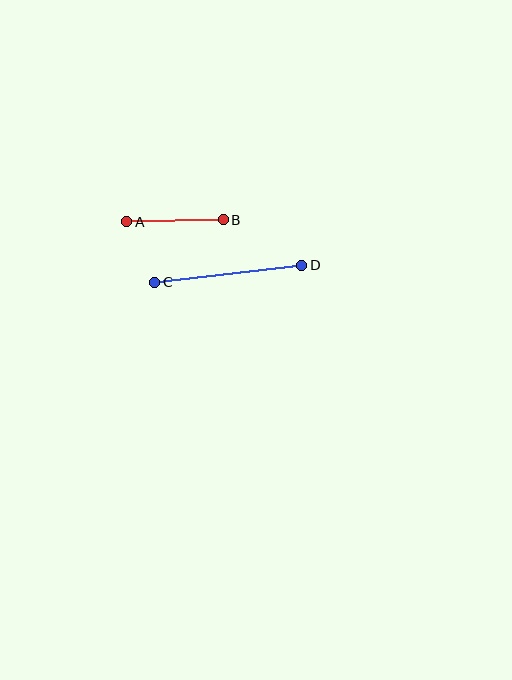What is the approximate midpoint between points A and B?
The midpoint is at approximately (175, 221) pixels.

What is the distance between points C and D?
The distance is approximately 148 pixels.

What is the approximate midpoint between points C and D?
The midpoint is at approximately (228, 274) pixels.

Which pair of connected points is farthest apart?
Points C and D are farthest apart.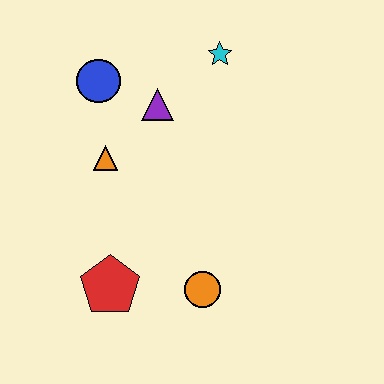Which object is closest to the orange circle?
The red pentagon is closest to the orange circle.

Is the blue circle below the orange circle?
No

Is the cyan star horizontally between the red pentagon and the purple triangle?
No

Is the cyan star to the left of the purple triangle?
No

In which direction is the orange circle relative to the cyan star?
The orange circle is below the cyan star.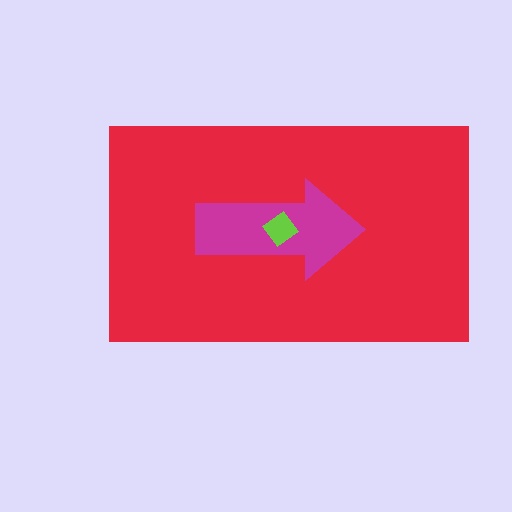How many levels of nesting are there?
3.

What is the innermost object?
The lime diamond.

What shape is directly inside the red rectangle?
The magenta arrow.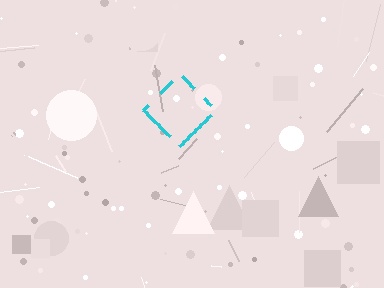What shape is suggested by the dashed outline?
The dashed outline suggests a diamond.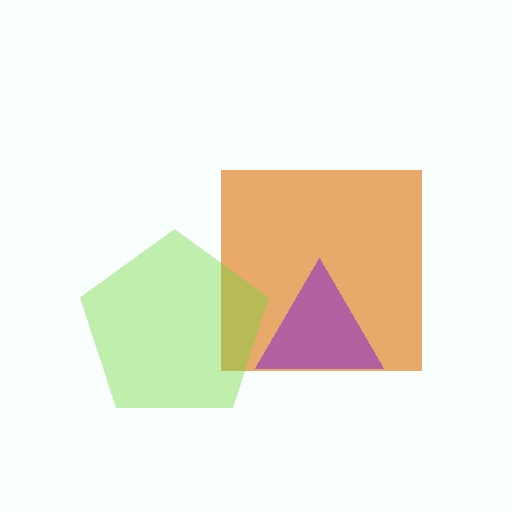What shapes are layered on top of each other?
The layered shapes are: an orange square, a purple triangle, a lime pentagon.